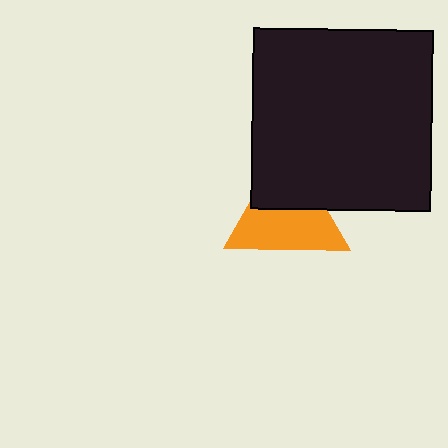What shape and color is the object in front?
The object in front is a black square.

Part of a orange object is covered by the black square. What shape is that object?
It is a triangle.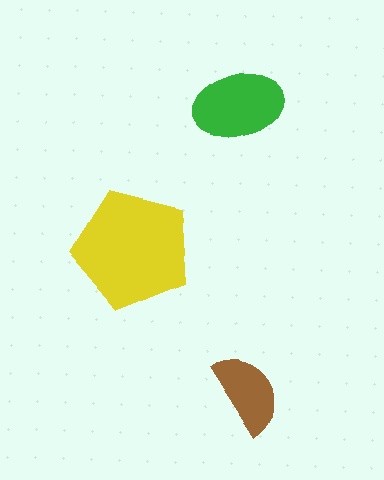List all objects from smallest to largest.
The brown semicircle, the green ellipse, the yellow pentagon.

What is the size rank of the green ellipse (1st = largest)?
2nd.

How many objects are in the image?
There are 3 objects in the image.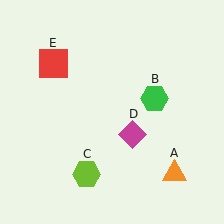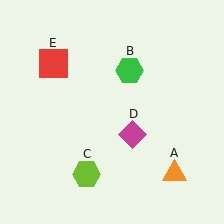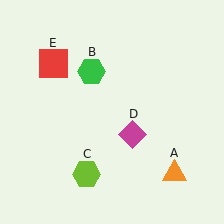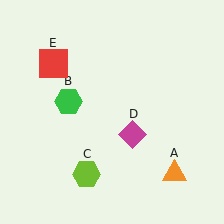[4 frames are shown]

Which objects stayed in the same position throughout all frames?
Orange triangle (object A) and lime hexagon (object C) and magenta diamond (object D) and red square (object E) remained stationary.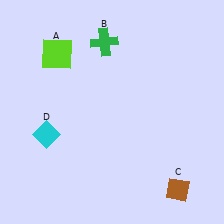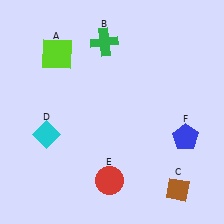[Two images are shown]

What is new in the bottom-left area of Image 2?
A red circle (E) was added in the bottom-left area of Image 2.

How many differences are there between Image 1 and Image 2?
There are 2 differences between the two images.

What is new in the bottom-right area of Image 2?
A blue pentagon (F) was added in the bottom-right area of Image 2.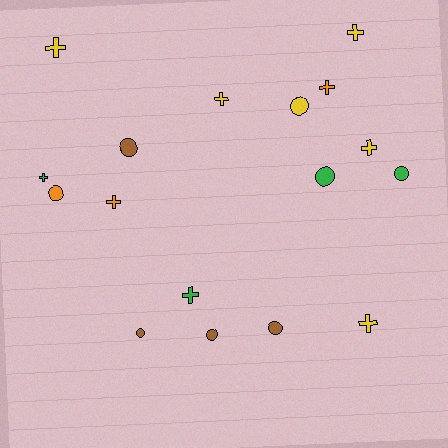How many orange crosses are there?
There are 2 orange crosses.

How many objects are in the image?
There are 17 objects.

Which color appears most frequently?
Yellow, with 6 objects.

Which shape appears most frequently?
Cross, with 9 objects.